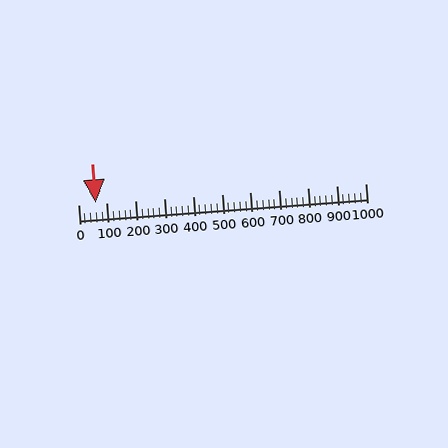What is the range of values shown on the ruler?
The ruler shows values from 0 to 1000.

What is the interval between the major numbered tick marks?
The major tick marks are spaced 100 units apart.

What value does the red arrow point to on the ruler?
The red arrow points to approximately 60.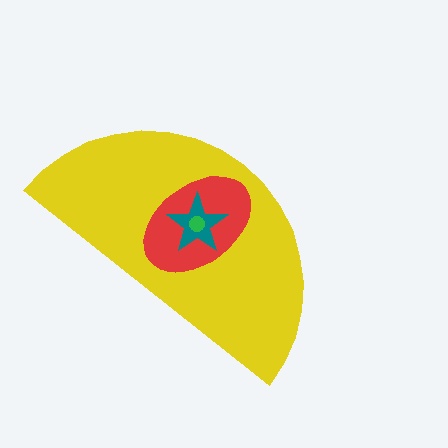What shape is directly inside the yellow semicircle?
The red ellipse.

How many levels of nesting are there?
4.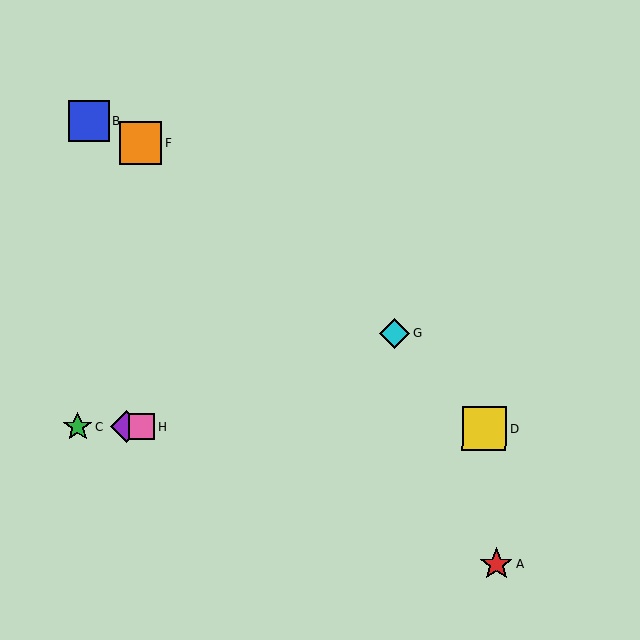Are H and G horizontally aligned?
No, H is at y≈427 and G is at y≈334.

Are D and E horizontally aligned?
Yes, both are at y≈428.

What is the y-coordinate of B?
Object B is at y≈121.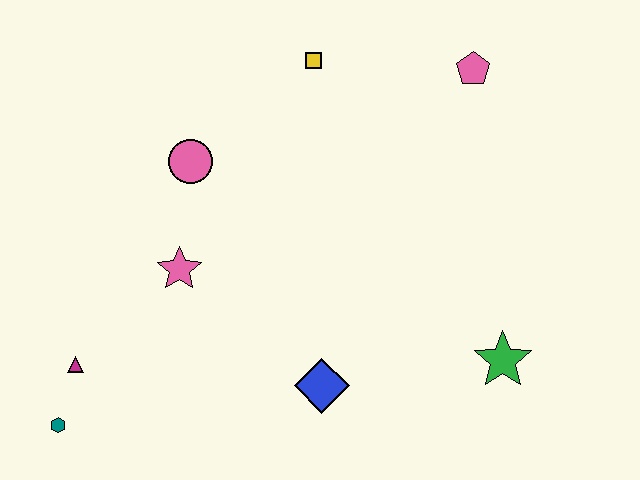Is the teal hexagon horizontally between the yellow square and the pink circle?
No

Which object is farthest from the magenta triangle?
The pink pentagon is farthest from the magenta triangle.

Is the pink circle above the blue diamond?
Yes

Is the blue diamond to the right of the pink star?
Yes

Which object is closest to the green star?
The blue diamond is closest to the green star.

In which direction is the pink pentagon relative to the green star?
The pink pentagon is above the green star.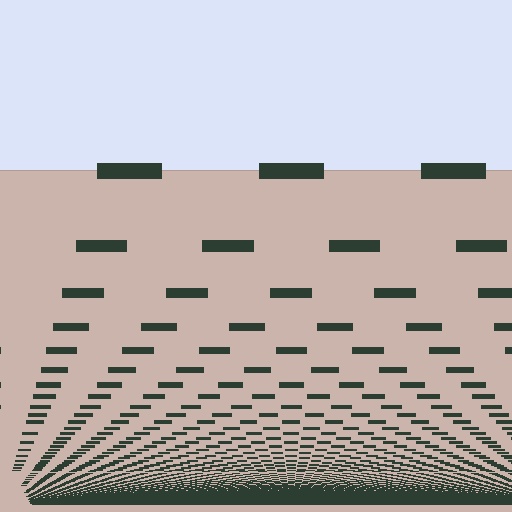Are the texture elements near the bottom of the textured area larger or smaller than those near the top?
Smaller. The gradient is inverted — elements near the bottom are smaller and denser.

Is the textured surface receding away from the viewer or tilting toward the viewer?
The surface appears to tilt toward the viewer. Texture elements get larger and sparser toward the top.